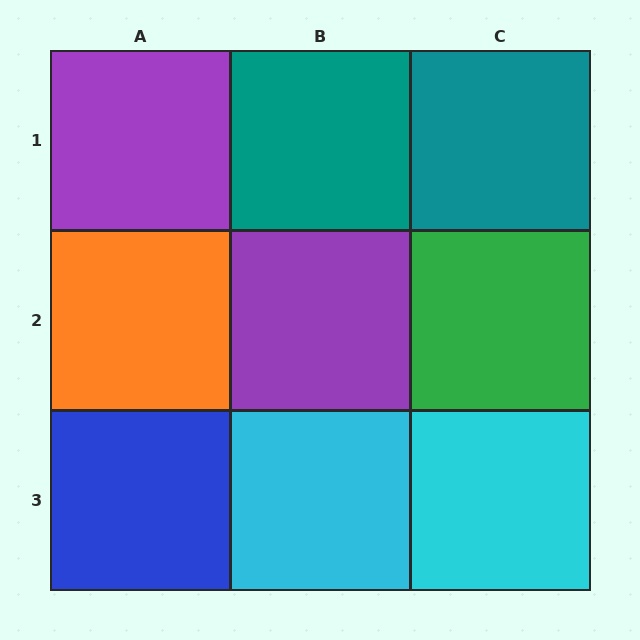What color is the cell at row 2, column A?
Orange.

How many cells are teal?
2 cells are teal.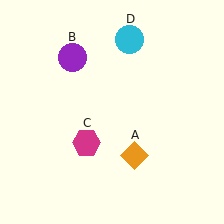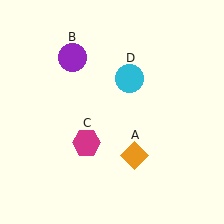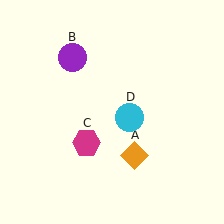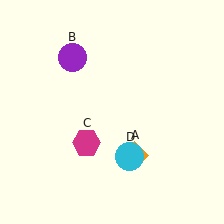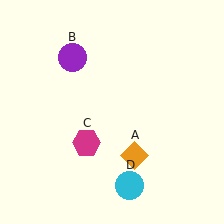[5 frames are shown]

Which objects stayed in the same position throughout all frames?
Orange diamond (object A) and purple circle (object B) and magenta hexagon (object C) remained stationary.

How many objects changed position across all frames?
1 object changed position: cyan circle (object D).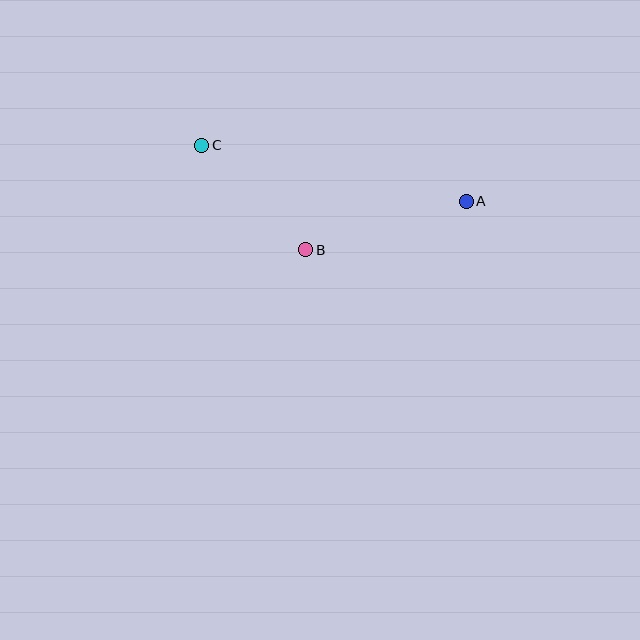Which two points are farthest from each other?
Points A and C are farthest from each other.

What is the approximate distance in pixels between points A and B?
The distance between A and B is approximately 168 pixels.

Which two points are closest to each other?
Points B and C are closest to each other.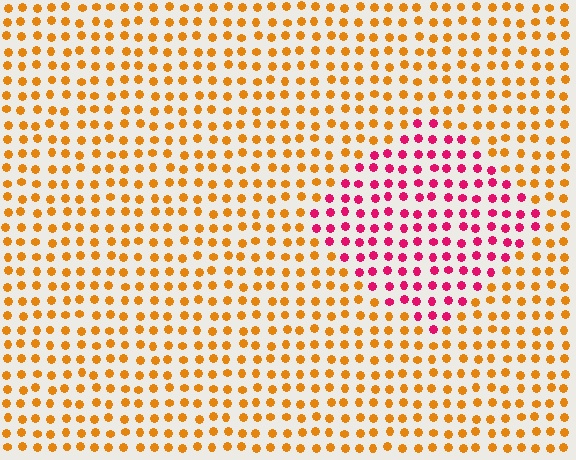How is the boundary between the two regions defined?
The boundary is defined purely by a slight shift in hue (about 59 degrees). Spacing, size, and orientation are identical on both sides.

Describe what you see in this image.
The image is filled with small orange elements in a uniform arrangement. A diamond-shaped region is visible where the elements are tinted to a slightly different hue, forming a subtle color boundary.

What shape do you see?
I see a diamond.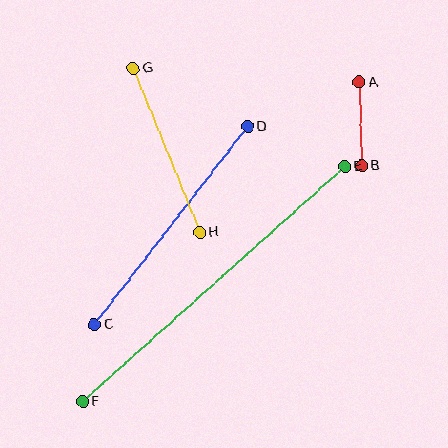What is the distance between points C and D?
The distance is approximately 251 pixels.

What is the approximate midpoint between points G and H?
The midpoint is at approximately (166, 150) pixels.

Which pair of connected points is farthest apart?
Points E and F are farthest apart.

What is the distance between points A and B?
The distance is approximately 83 pixels.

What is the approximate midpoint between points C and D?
The midpoint is at approximately (171, 225) pixels.